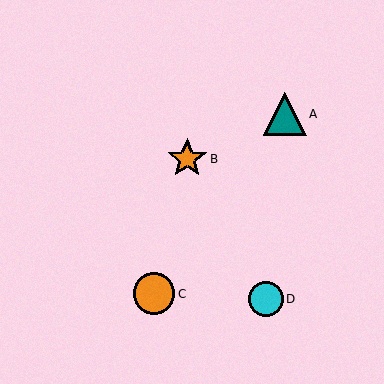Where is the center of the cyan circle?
The center of the cyan circle is at (266, 299).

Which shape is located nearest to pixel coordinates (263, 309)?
The cyan circle (labeled D) at (266, 299) is nearest to that location.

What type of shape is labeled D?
Shape D is a cyan circle.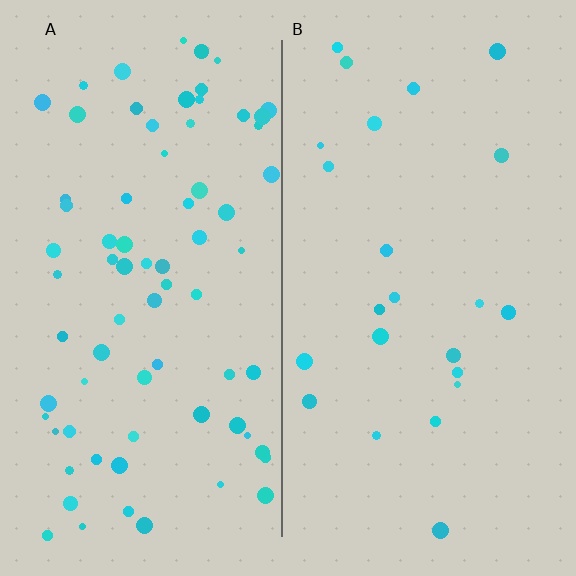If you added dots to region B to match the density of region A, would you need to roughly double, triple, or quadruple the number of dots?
Approximately triple.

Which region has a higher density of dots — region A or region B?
A (the left).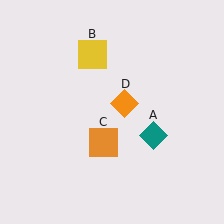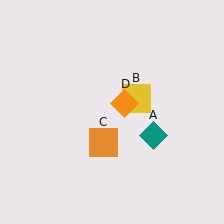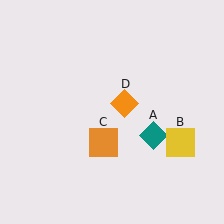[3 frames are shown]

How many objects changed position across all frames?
1 object changed position: yellow square (object B).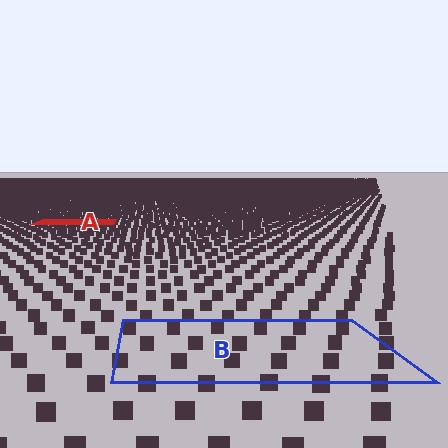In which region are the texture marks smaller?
The texture marks are smaller in region A, because it is farther away.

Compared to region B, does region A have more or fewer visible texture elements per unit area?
Region A has more texture elements per unit area — they are packed more densely because it is farther away.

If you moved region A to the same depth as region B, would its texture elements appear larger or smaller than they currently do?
They would appear larger. At a closer depth, the same texture elements are projected at a bigger on-screen size.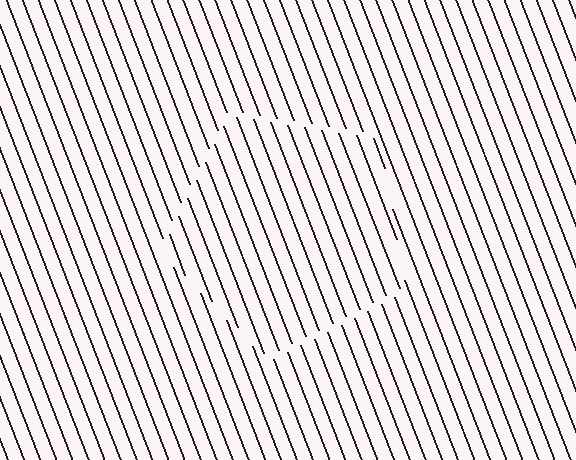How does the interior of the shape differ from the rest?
The interior of the shape contains the same grating, shifted by half a period — the contour is defined by the phase discontinuity where line-ends from the inner and outer gratings abut.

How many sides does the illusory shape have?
5 sides — the line-ends trace a pentagon.